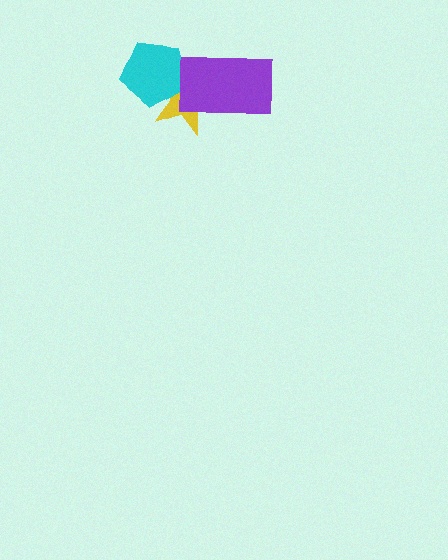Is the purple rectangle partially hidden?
No, no other shape covers it.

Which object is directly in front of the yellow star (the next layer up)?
The cyan pentagon is directly in front of the yellow star.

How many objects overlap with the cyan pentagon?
1 object overlaps with the cyan pentagon.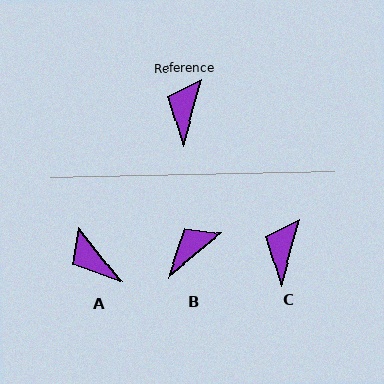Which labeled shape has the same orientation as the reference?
C.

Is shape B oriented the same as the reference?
No, it is off by about 35 degrees.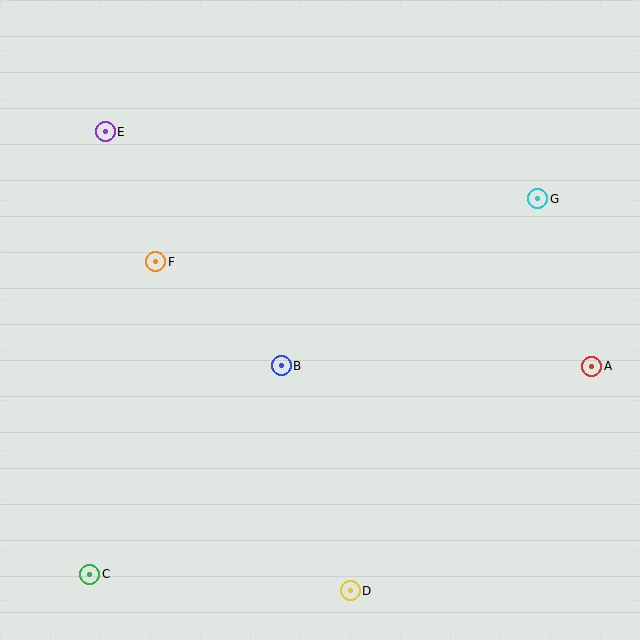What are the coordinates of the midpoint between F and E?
The midpoint between F and E is at (130, 197).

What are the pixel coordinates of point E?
Point E is at (105, 132).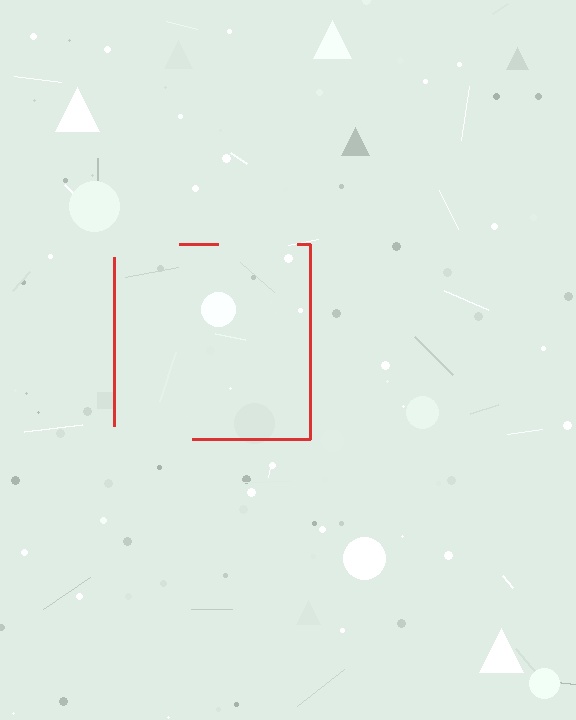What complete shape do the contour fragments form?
The contour fragments form a square.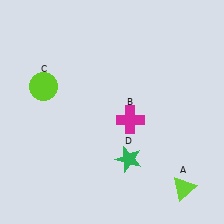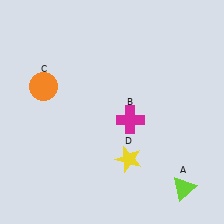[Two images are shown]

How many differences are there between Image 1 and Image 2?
There are 2 differences between the two images.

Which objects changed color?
C changed from lime to orange. D changed from green to yellow.